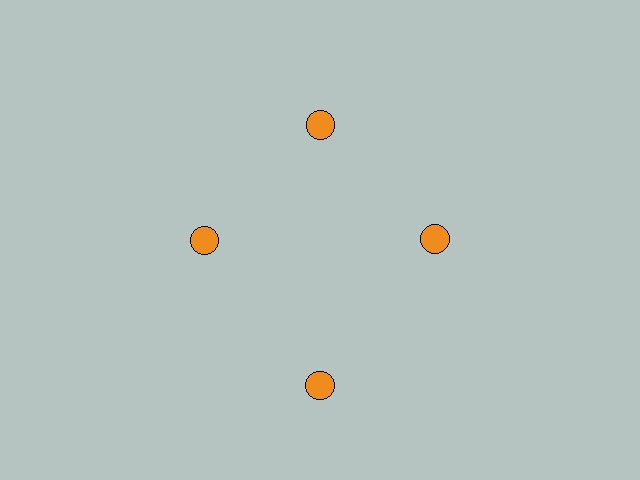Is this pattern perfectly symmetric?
No. The 4 orange circles are arranged in a ring, but one element near the 6 o'clock position is pushed outward from the center, breaking the 4-fold rotational symmetry.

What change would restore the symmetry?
The symmetry would be restored by moving it inward, back onto the ring so that all 4 circles sit at equal angles and equal distance from the center.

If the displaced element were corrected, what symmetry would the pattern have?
It would have 4-fold rotational symmetry — the pattern would map onto itself every 90 degrees.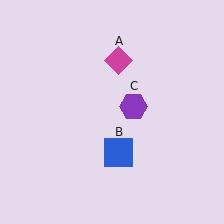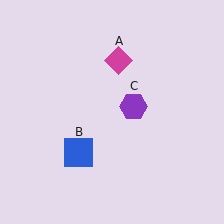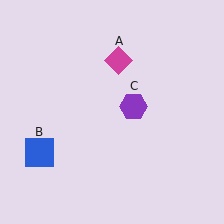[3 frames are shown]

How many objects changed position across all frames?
1 object changed position: blue square (object B).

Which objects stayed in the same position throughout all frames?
Magenta diamond (object A) and purple hexagon (object C) remained stationary.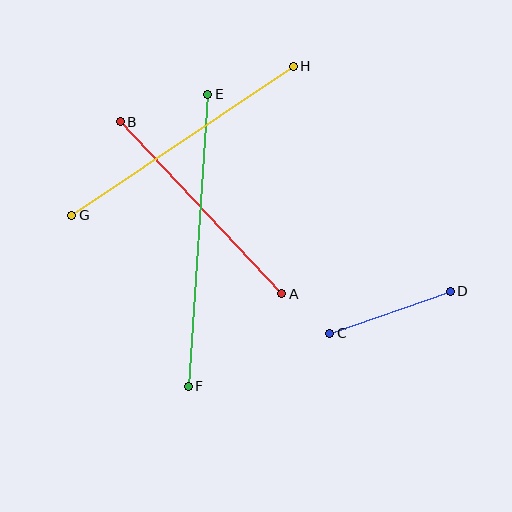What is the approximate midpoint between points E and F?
The midpoint is at approximately (198, 240) pixels.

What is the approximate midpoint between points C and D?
The midpoint is at approximately (390, 312) pixels.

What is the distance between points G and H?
The distance is approximately 267 pixels.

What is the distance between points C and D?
The distance is approximately 128 pixels.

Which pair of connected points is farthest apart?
Points E and F are farthest apart.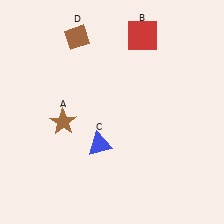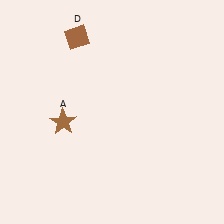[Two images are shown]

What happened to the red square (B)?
The red square (B) was removed in Image 2. It was in the top-right area of Image 1.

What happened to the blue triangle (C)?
The blue triangle (C) was removed in Image 2. It was in the bottom-left area of Image 1.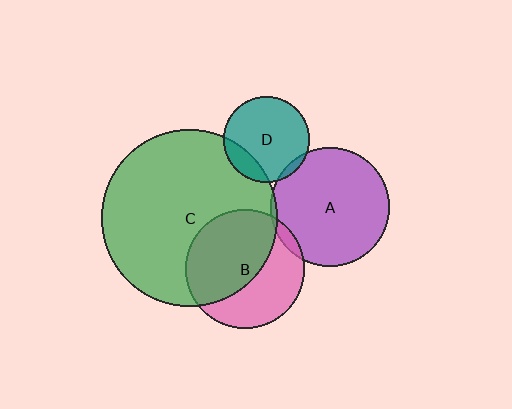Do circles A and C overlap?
Yes.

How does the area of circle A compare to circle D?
Approximately 1.9 times.